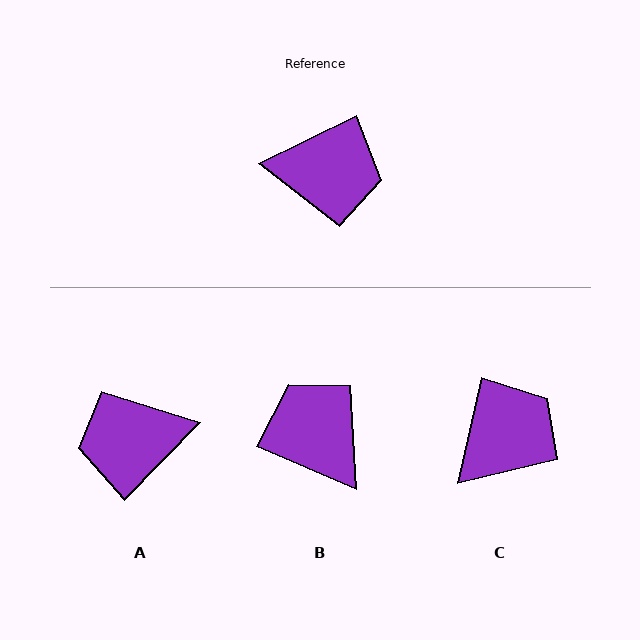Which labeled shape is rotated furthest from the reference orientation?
A, about 160 degrees away.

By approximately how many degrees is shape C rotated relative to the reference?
Approximately 52 degrees counter-clockwise.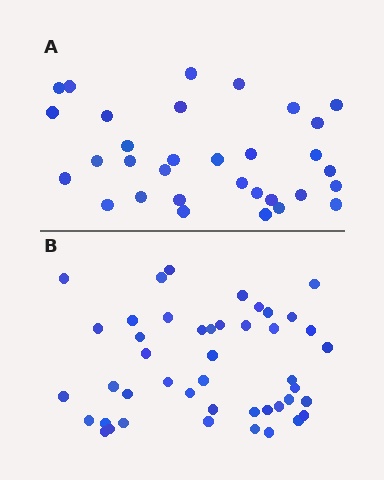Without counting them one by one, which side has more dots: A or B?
Region B (the bottom region) has more dots.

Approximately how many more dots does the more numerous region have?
Region B has approximately 15 more dots than region A.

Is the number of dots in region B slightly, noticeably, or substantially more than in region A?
Region B has noticeably more, but not dramatically so. The ratio is roughly 1.4 to 1.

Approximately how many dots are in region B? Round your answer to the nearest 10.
About 40 dots. (The exact count is 45, which rounds to 40.)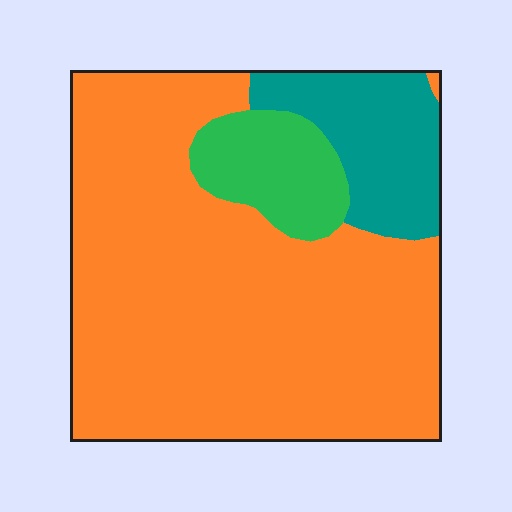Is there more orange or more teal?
Orange.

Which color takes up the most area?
Orange, at roughly 75%.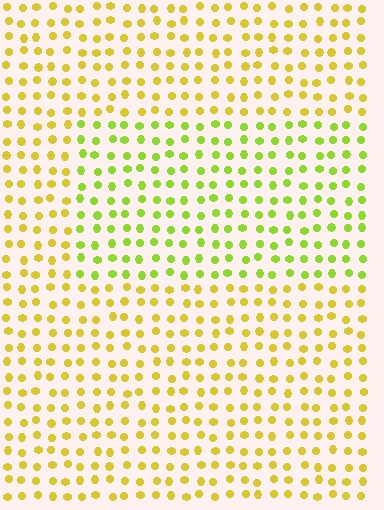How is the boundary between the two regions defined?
The boundary is defined purely by a slight shift in hue (about 34 degrees). Spacing, size, and orientation are identical on both sides.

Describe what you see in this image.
The image is filled with small yellow elements in a uniform arrangement. A rectangle-shaped region is visible where the elements are tinted to a slightly different hue, forming a subtle color boundary.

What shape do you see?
I see a rectangle.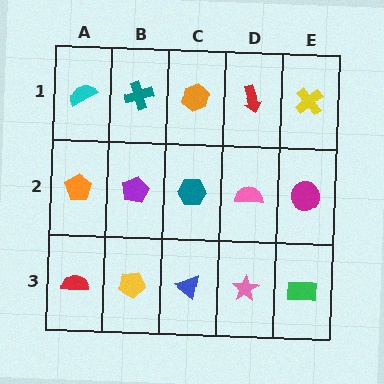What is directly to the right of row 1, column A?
A teal cross.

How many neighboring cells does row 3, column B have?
3.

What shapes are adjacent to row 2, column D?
A red arrow (row 1, column D), a pink star (row 3, column D), a teal hexagon (row 2, column C), a magenta circle (row 2, column E).